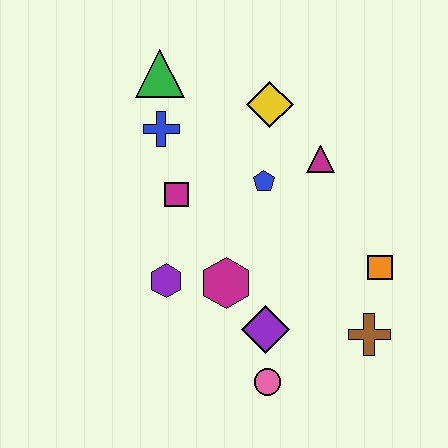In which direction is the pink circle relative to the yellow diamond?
The pink circle is below the yellow diamond.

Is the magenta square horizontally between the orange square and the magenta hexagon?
No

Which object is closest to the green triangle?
The blue cross is closest to the green triangle.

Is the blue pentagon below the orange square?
No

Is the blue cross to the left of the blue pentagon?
Yes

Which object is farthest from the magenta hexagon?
The green triangle is farthest from the magenta hexagon.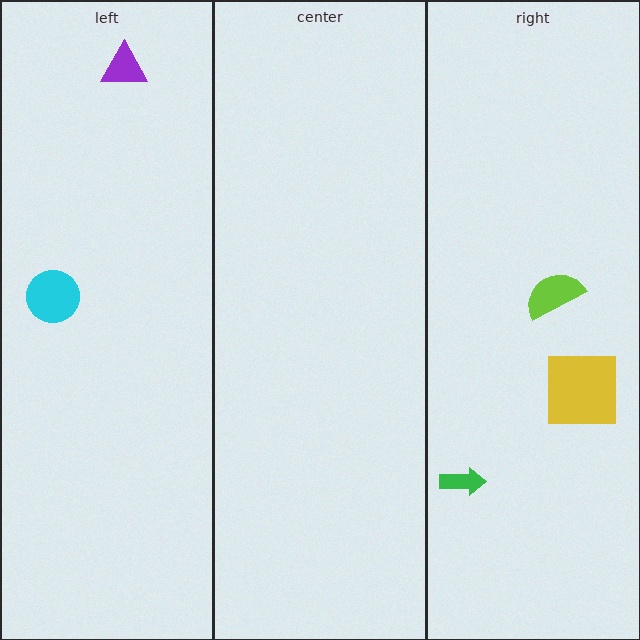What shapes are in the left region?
The cyan circle, the purple triangle.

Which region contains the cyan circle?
The left region.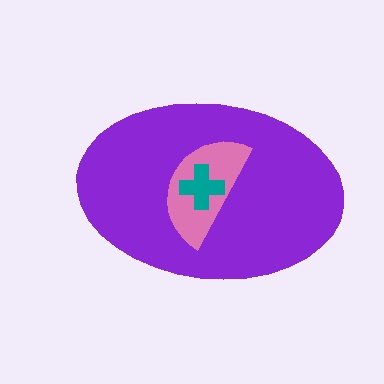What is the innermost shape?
The teal cross.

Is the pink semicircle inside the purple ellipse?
Yes.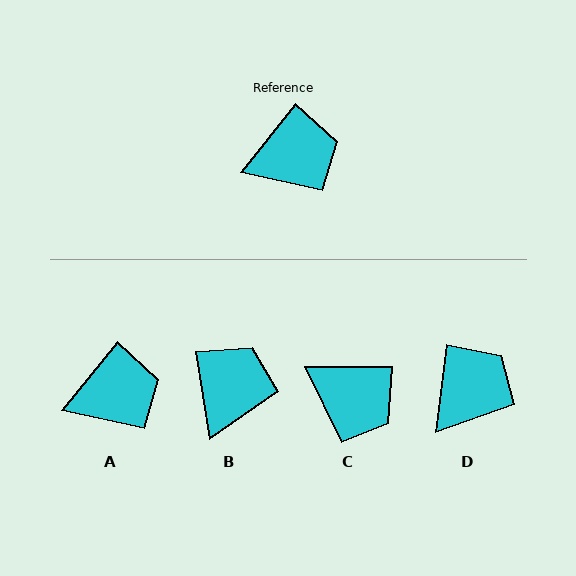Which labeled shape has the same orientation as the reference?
A.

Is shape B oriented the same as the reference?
No, it is off by about 47 degrees.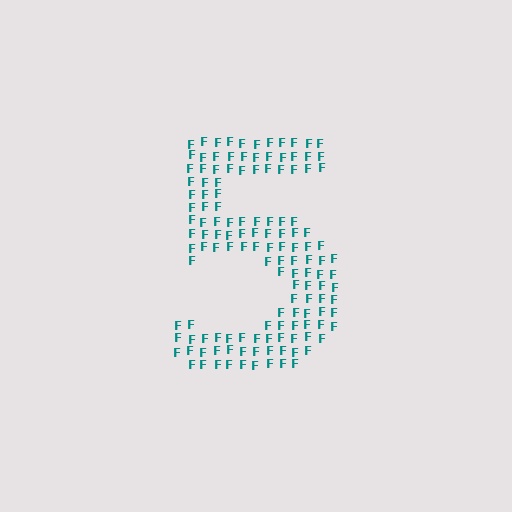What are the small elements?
The small elements are letter F's.